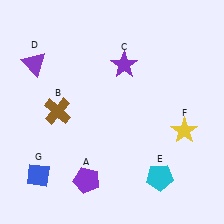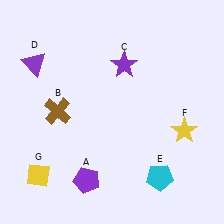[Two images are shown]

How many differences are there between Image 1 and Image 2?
There is 1 difference between the two images.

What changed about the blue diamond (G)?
In Image 1, G is blue. In Image 2, it changed to yellow.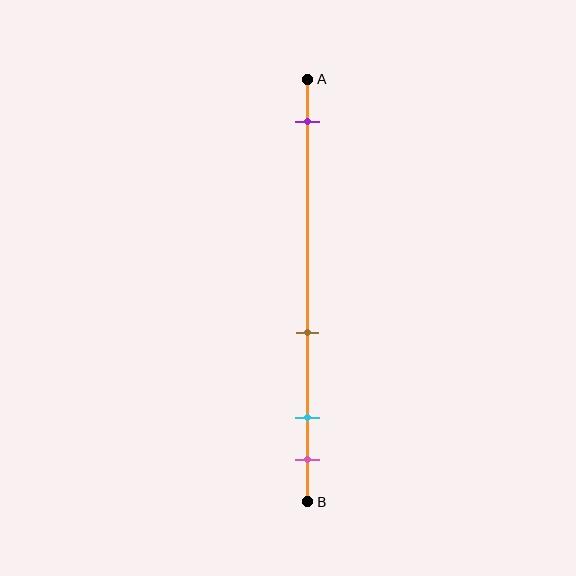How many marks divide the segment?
There are 4 marks dividing the segment.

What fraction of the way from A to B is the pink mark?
The pink mark is approximately 90% (0.9) of the way from A to B.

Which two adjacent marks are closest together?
The cyan and pink marks are the closest adjacent pair.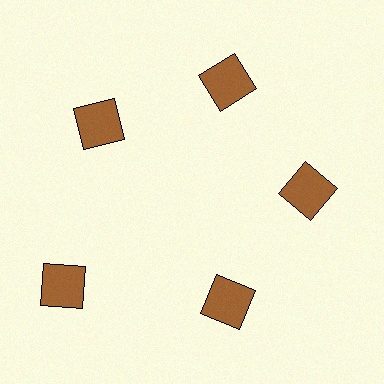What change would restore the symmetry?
The symmetry would be restored by moving it inward, back onto the ring so that all 5 squares sit at equal angles and equal distance from the center.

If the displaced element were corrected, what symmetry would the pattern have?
It would have 5-fold rotational symmetry — the pattern would map onto itself every 72 degrees.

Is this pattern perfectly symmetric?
No. The 5 brown squares are arranged in a ring, but one element near the 8 o'clock position is pushed outward from the center, breaking the 5-fold rotational symmetry.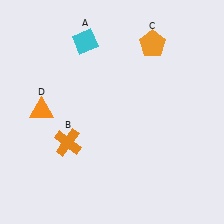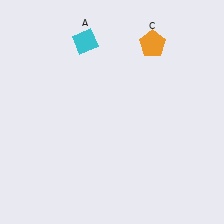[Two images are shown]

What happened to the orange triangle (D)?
The orange triangle (D) was removed in Image 2. It was in the top-left area of Image 1.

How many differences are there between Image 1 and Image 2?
There are 2 differences between the two images.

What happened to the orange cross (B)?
The orange cross (B) was removed in Image 2. It was in the bottom-left area of Image 1.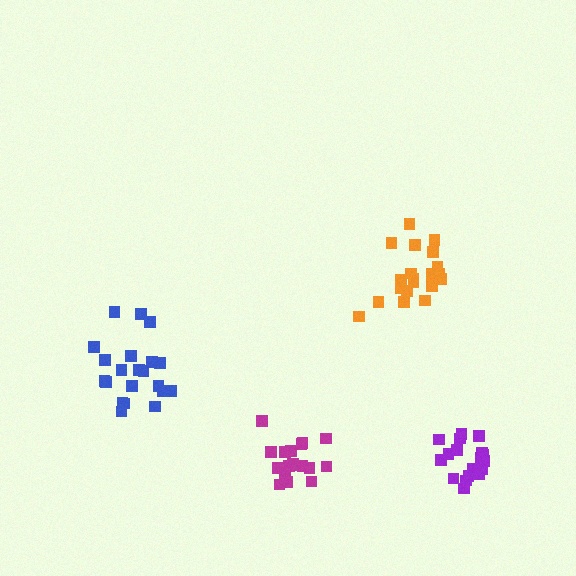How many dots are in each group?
Group 1: 21 dots, Group 2: 19 dots, Group 3: 21 dots, Group 4: 21 dots (82 total).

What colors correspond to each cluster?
The clusters are colored: blue, magenta, orange, purple.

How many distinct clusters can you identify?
There are 4 distinct clusters.